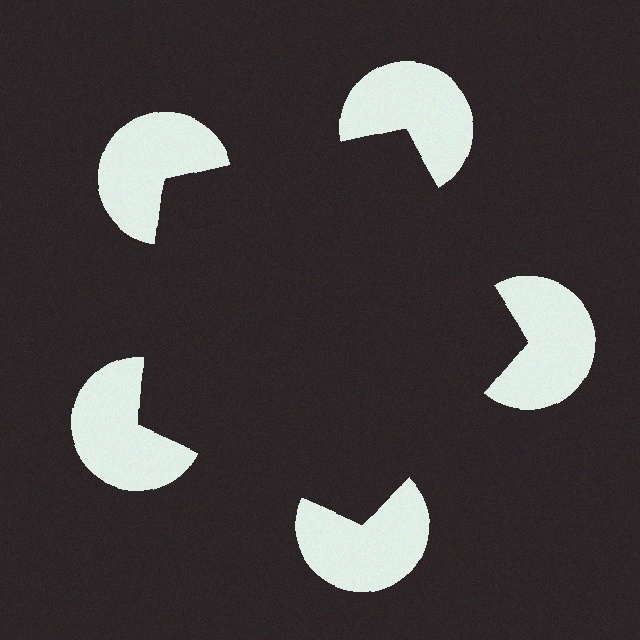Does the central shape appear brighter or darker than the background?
It typically appears slightly darker than the background, even though no actual brightness change is drawn.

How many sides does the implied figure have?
5 sides.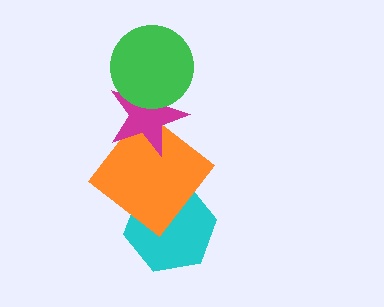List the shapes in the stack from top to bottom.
From top to bottom: the green circle, the magenta star, the orange diamond, the cyan hexagon.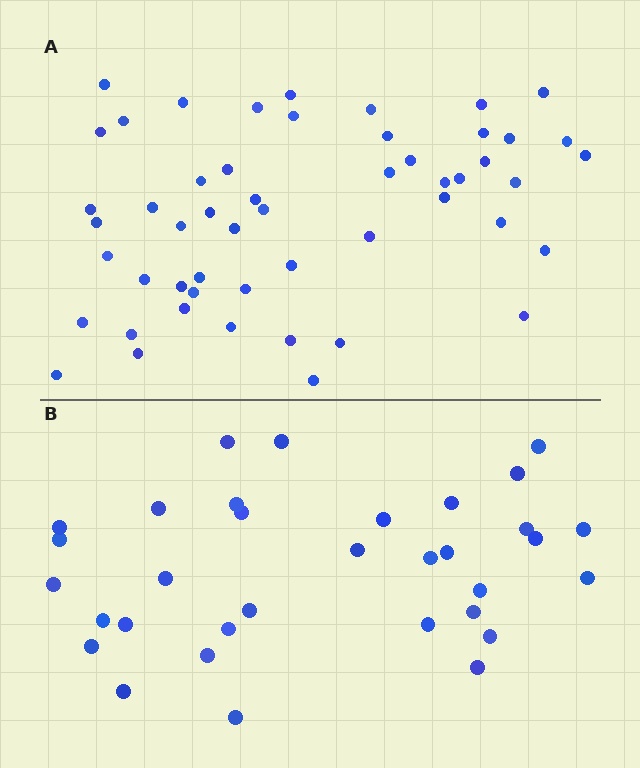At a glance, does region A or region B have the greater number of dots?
Region A (the top region) has more dots.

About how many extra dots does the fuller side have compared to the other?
Region A has approximately 20 more dots than region B.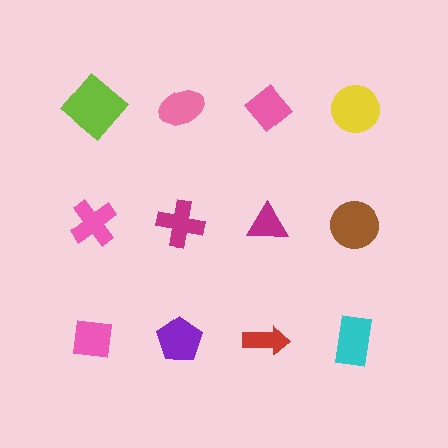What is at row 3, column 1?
A pink square.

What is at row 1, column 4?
A yellow circle.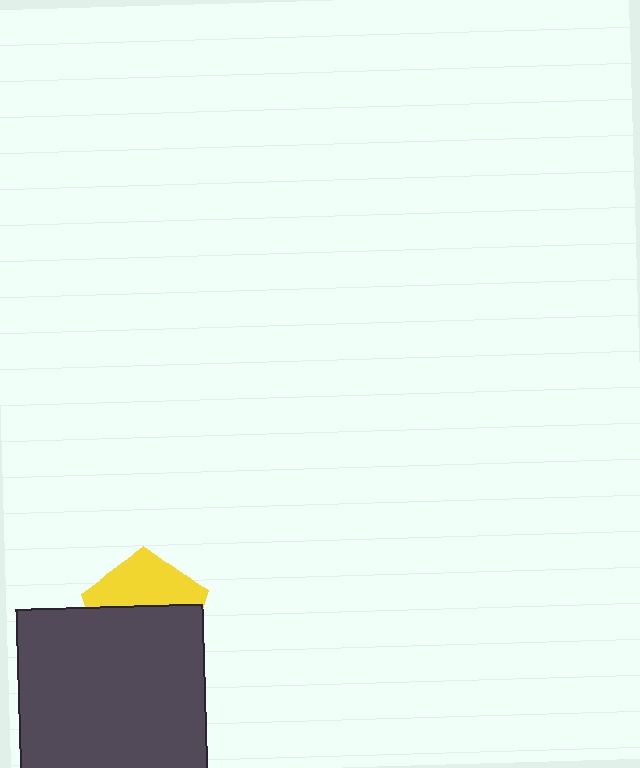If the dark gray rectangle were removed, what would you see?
You would see the complete yellow pentagon.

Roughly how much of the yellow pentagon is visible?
A small part of it is visible (roughly 41%).